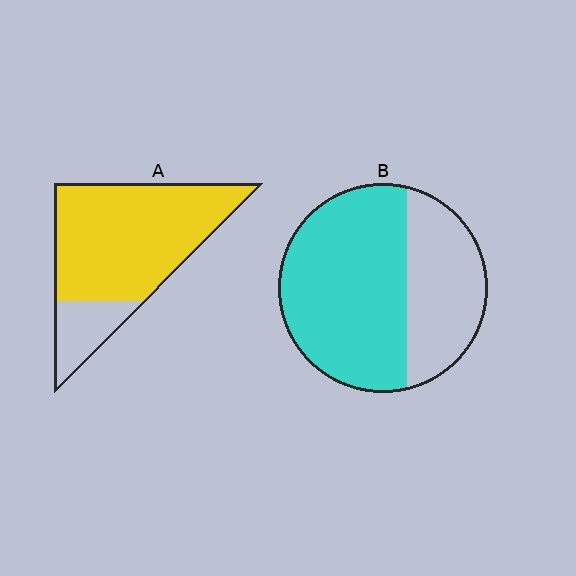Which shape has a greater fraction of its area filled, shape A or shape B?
Shape A.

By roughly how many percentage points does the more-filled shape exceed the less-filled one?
By roughly 15 percentage points (A over B).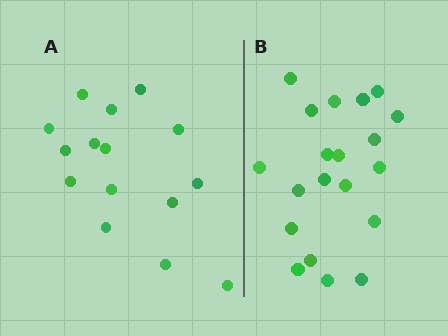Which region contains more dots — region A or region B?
Region B (the right region) has more dots.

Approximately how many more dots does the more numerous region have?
Region B has about 5 more dots than region A.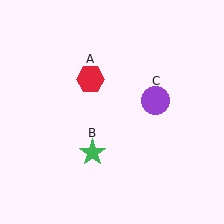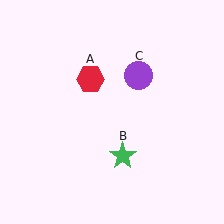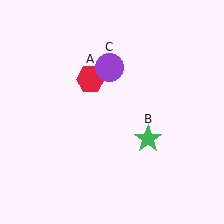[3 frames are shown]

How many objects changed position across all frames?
2 objects changed position: green star (object B), purple circle (object C).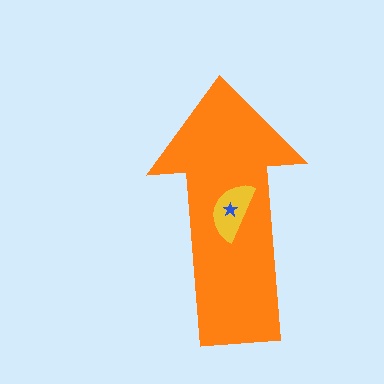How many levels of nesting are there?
3.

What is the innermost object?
The blue star.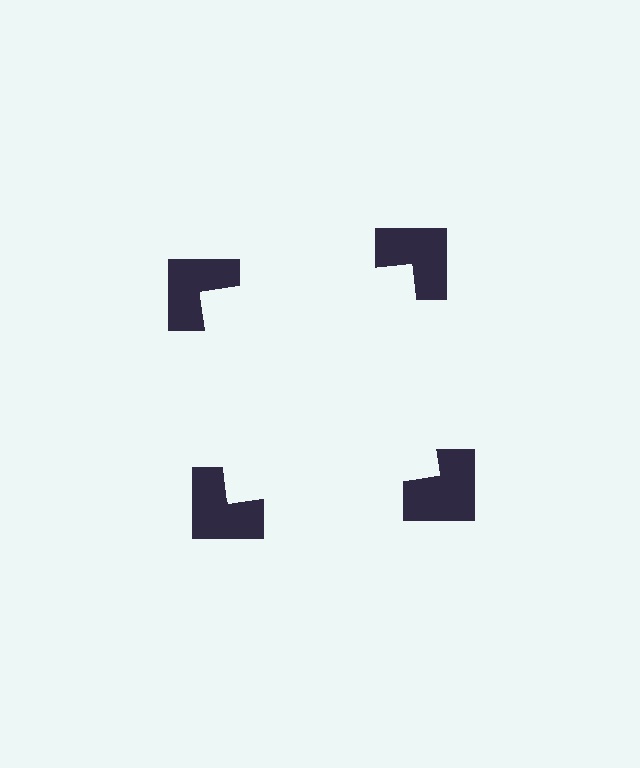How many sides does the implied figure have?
4 sides.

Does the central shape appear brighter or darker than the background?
It typically appears slightly brighter than the background, even though no actual brightness change is drawn.